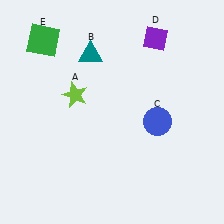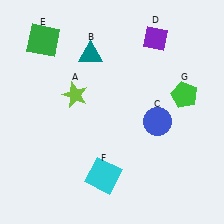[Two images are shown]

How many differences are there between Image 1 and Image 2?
There are 2 differences between the two images.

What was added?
A cyan square (F), a green pentagon (G) were added in Image 2.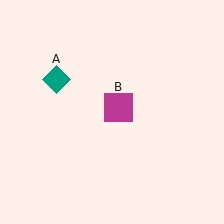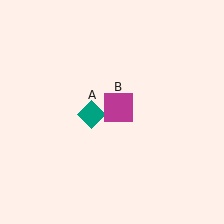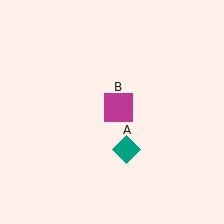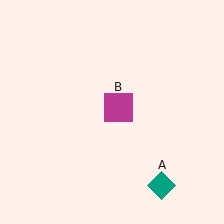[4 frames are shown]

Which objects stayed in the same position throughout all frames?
Magenta square (object B) remained stationary.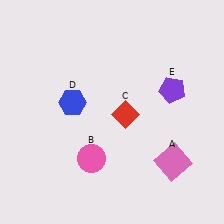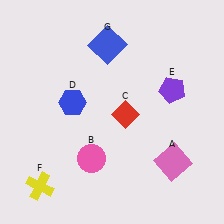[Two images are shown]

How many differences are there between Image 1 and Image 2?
There are 2 differences between the two images.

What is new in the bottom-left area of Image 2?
A yellow cross (F) was added in the bottom-left area of Image 2.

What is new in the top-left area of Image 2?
A blue square (G) was added in the top-left area of Image 2.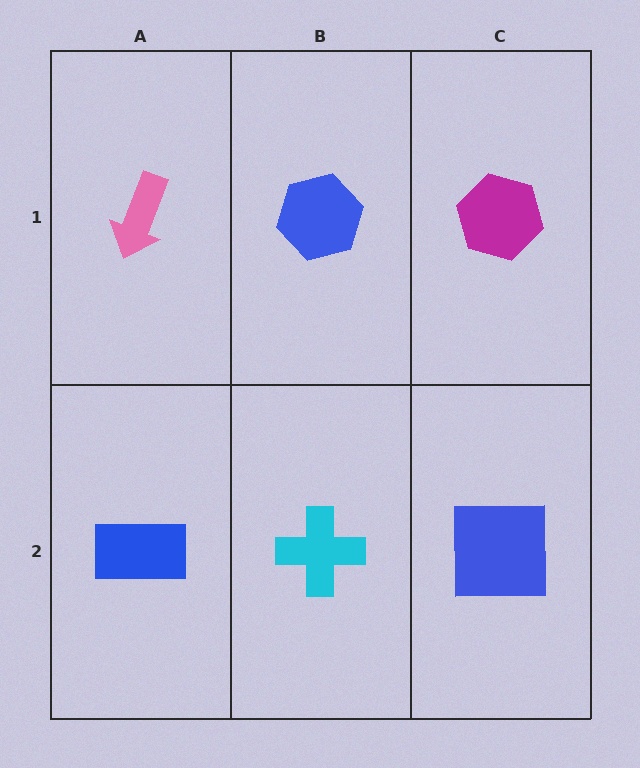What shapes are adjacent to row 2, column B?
A blue hexagon (row 1, column B), a blue rectangle (row 2, column A), a blue square (row 2, column C).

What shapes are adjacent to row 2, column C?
A magenta hexagon (row 1, column C), a cyan cross (row 2, column B).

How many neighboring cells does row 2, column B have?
3.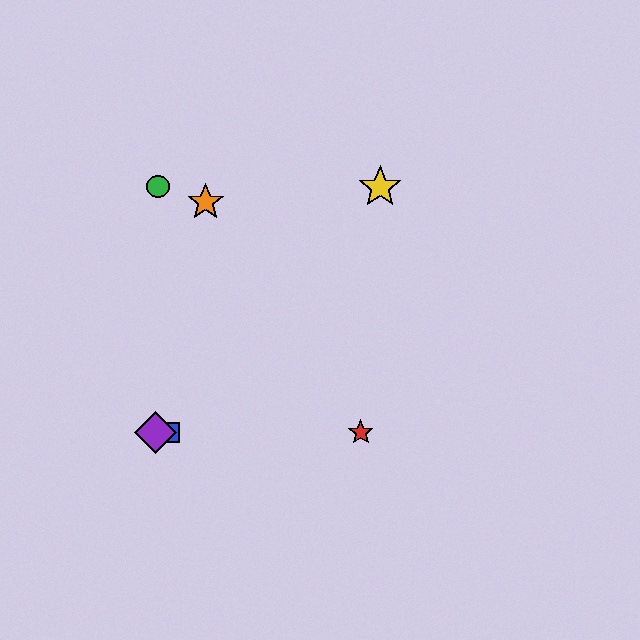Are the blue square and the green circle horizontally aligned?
No, the blue square is at y≈432 and the green circle is at y≈187.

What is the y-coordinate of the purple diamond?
The purple diamond is at y≈432.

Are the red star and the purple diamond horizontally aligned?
Yes, both are at y≈432.